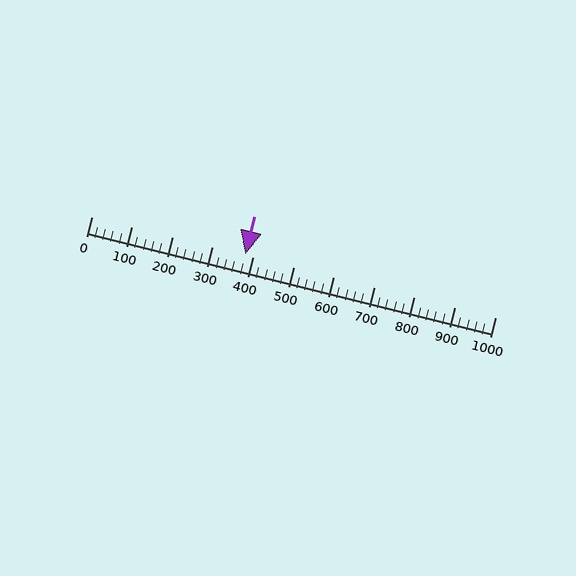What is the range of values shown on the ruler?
The ruler shows values from 0 to 1000.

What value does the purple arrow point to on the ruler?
The purple arrow points to approximately 380.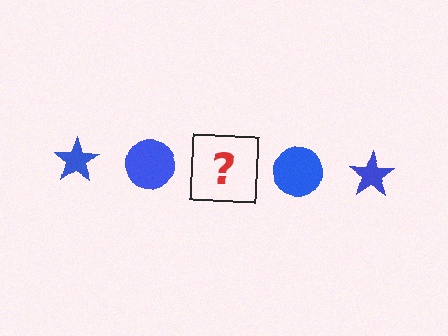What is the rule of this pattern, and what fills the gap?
The rule is that the pattern cycles through star, circle shapes in blue. The gap should be filled with a blue star.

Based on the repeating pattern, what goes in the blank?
The blank should be a blue star.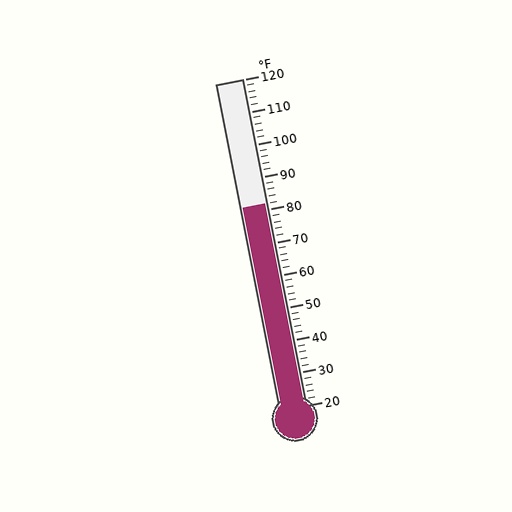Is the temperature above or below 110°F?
The temperature is below 110°F.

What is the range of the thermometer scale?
The thermometer scale ranges from 20°F to 120°F.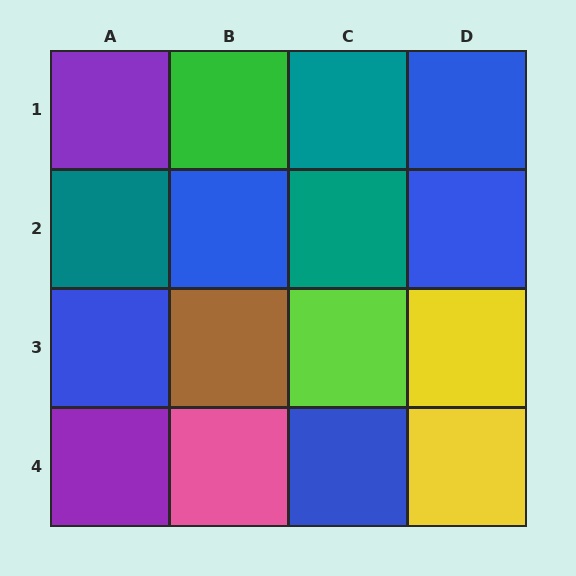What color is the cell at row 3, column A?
Blue.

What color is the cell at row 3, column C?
Lime.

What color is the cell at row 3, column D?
Yellow.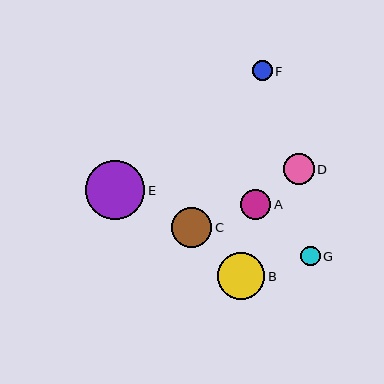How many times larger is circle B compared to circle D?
Circle B is approximately 1.5 times the size of circle D.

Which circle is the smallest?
Circle G is the smallest with a size of approximately 19 pixels.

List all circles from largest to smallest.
From largest to smallest: E, B, C, D, A, F, G.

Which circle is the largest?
Circle E is the largest with a size of approximately 59 pixels.